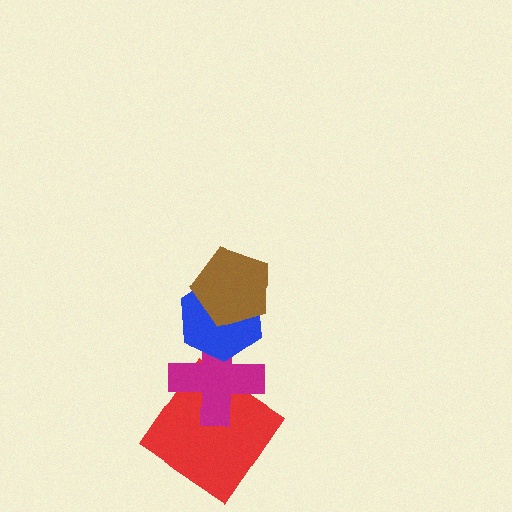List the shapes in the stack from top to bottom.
From top to bottom: the brown pentagon, the blue hexagon, the magenta cross, the red diamond.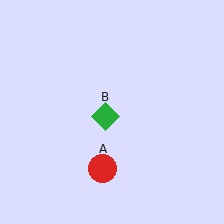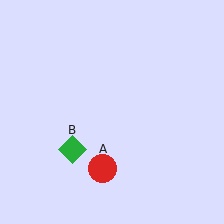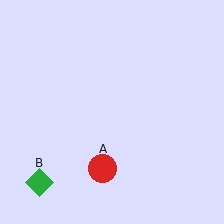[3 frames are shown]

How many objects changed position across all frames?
1 object changed position: green diamond (object B).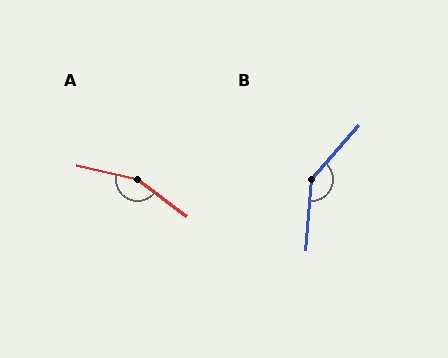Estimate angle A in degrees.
Approximately 156 degrees.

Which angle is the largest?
A, at approximately 156 degrees.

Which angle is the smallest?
B, at approximately 143 degrees.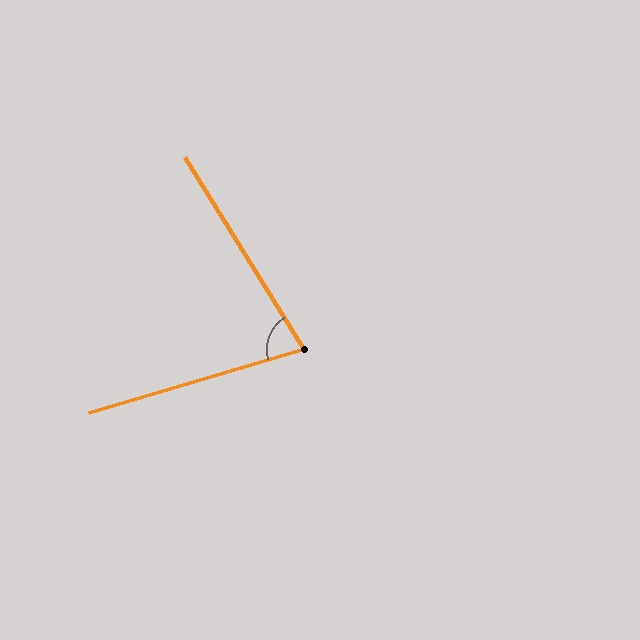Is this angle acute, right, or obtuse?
It is acute.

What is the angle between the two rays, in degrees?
Approximately 75 degrees.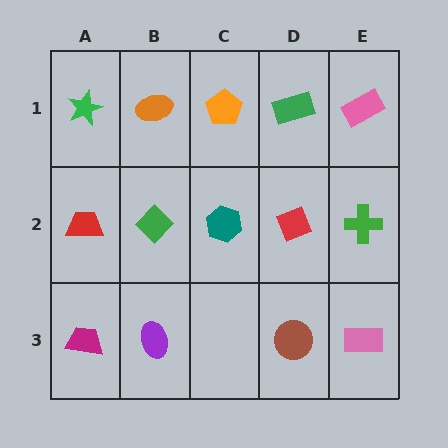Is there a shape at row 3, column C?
No, that cell is empty.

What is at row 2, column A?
A red trapezoid.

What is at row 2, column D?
A red diamond.